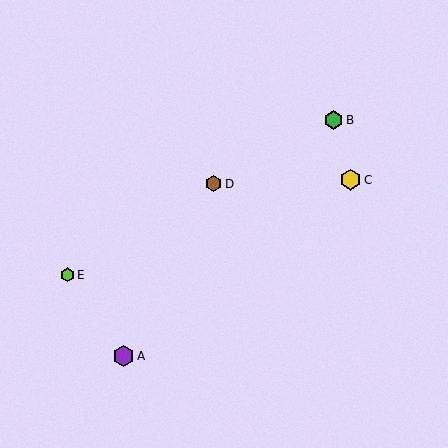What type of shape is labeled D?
Shape D is a brown hexagon.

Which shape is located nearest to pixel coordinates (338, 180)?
The yellow hexagon (labeled C) at (351, 180) is nearest to that location.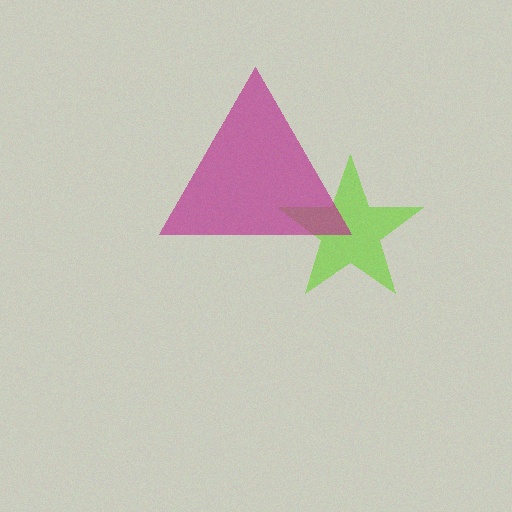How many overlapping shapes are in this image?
There are 2 overlapping shapes in the image.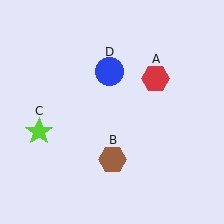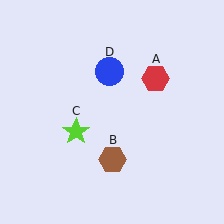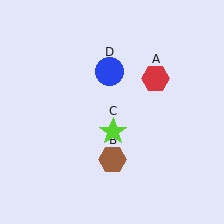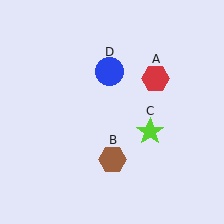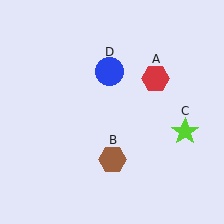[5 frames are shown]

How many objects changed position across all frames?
1 object changed position: lime star (object C).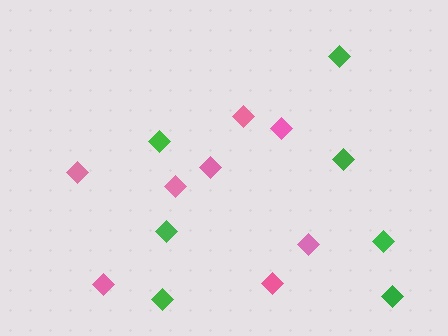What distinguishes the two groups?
There are 2 groups: one group of pink diamonds (8) and one group of green diamonds (7).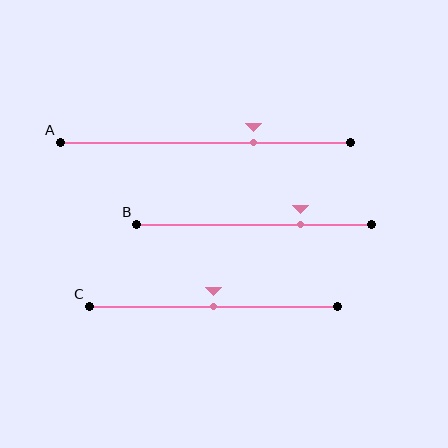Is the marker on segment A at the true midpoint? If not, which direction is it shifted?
No, the marker on segment A is shifted to the right by about 16% of the segment length.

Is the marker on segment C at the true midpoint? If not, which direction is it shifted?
Yes, the marker on segment C is at the true midpoint.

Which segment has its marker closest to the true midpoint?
Segment C has its marker closest to the true midpoint.